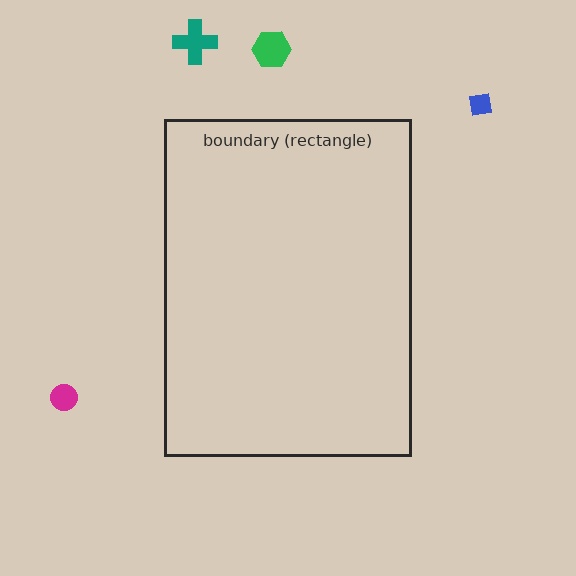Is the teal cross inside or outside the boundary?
Outside.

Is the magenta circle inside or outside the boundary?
Outside.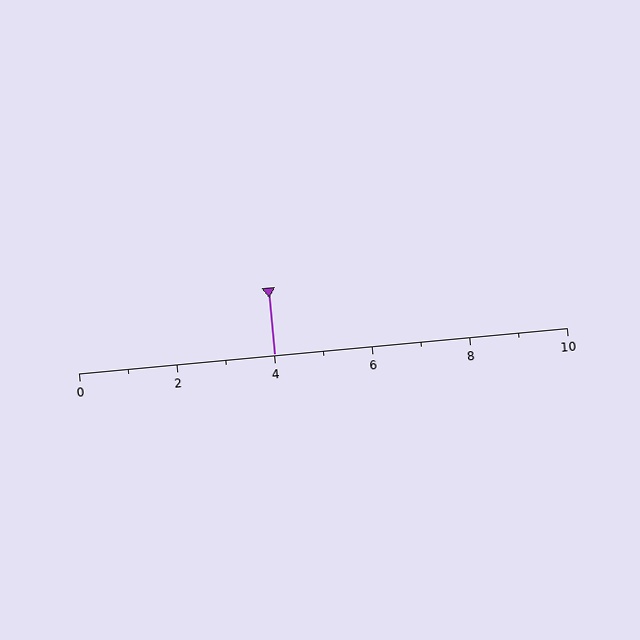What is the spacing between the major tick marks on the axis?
The major ticks are spaced 2 apart.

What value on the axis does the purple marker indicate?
The marker indicates approximately 4.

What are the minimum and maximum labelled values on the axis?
The axis runs from 0 to 10.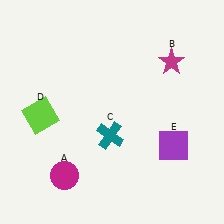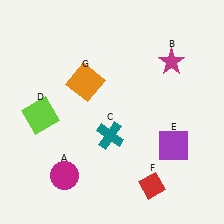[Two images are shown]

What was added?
A red diamond (F), an orange square (G) were added in Image 2.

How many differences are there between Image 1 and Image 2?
There are 2 differences between the two images.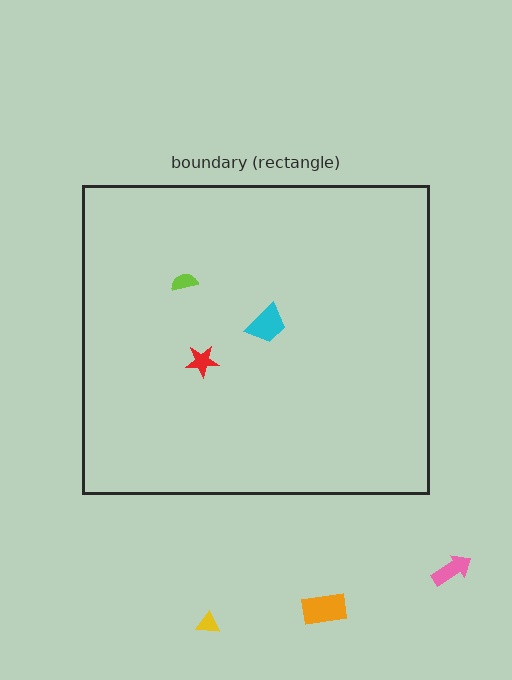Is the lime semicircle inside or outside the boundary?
Inside.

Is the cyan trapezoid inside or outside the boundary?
Inside.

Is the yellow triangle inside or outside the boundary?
Outside.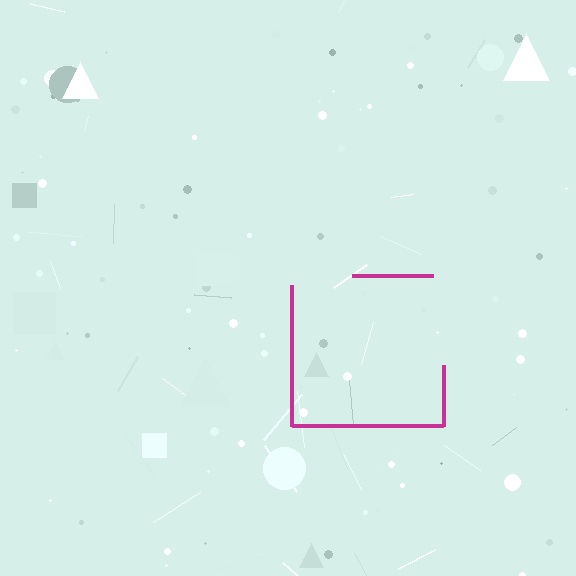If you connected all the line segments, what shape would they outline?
They would outline a square.